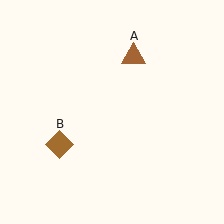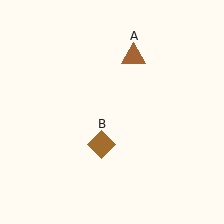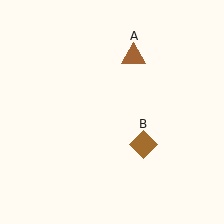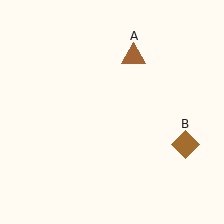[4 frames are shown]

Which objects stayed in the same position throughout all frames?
Brown triangle (object A) remained stationary.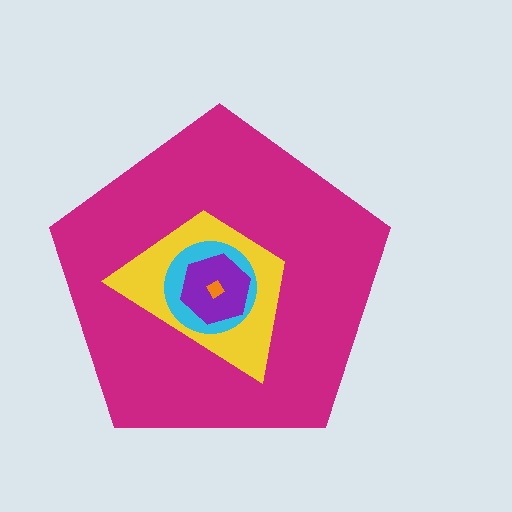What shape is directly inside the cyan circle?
The purple hexagon.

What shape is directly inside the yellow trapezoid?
The cyan circle.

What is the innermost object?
The orange diamond.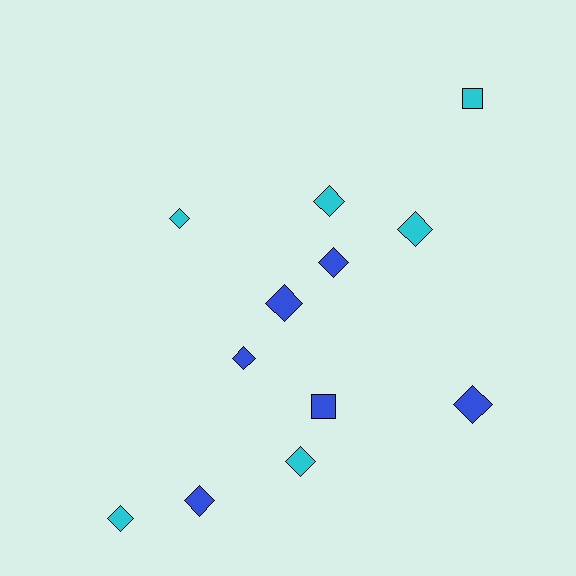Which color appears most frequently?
Blue, with 6 objects.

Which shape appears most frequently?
Diamond, with 10 objects.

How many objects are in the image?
There are 12 objects.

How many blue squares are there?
There is 1 blue square.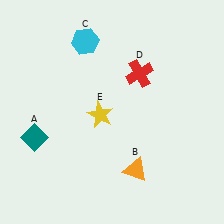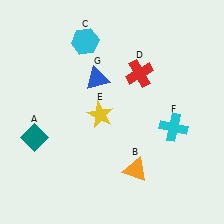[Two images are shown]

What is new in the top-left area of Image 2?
A blue triangle (G) was added in the top-left area of Image 2.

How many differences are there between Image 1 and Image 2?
There are 2 differences between the two images.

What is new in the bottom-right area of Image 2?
A cyan cross (F) was added in the bottom-right area of Image 2.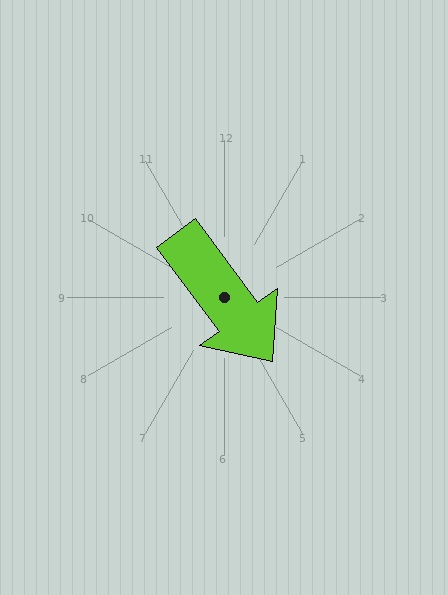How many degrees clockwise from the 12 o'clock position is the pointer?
Approximately 143 degrees.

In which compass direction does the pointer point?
Southeast.